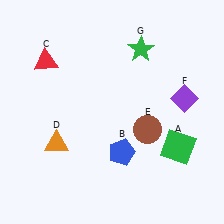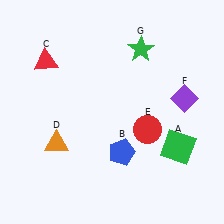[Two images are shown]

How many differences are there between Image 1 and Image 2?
There is 1 difference between the two images.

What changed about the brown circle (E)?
In Image 1, E is brown. In Image 2, it changed to red.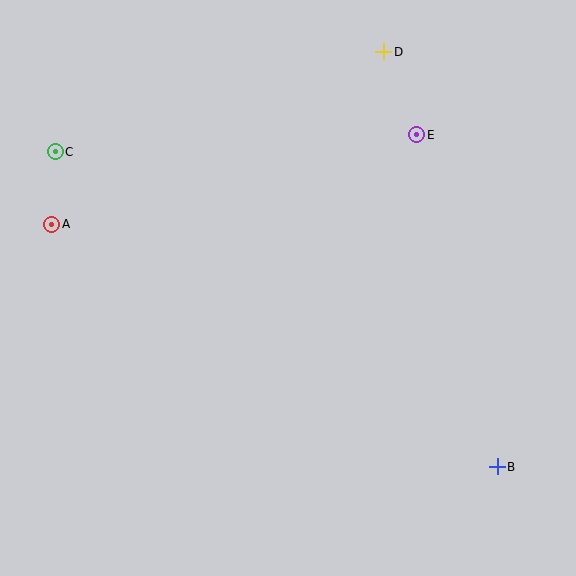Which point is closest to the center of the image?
Point E at (417, 135) is closest to the center.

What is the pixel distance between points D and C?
The distance between D and C is 344 pixels.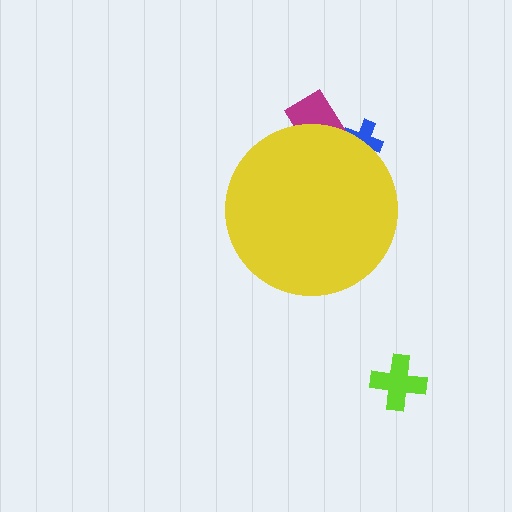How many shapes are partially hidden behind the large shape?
2 shapes are partially hidden.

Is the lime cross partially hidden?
No, the lime cross is fully visible.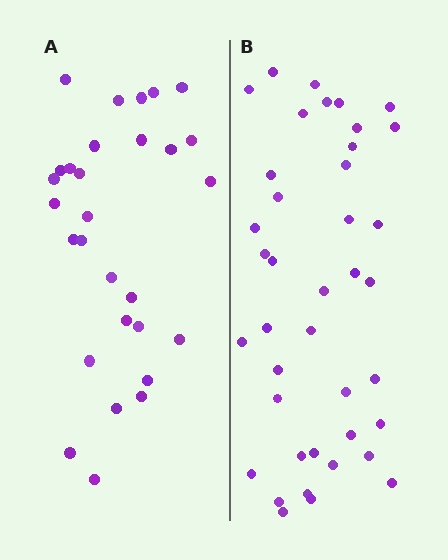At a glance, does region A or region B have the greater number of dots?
Region B (the right region) has more dots.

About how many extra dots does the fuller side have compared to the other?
Region B has roughly 12 or so more dots than region A.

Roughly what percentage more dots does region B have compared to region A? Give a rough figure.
About 40% more.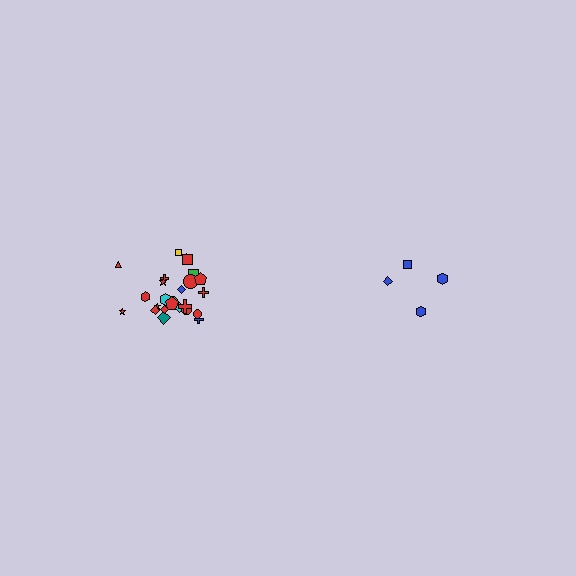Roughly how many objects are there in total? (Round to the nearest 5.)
Roughly 30 objects in total.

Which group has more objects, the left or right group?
The left group.